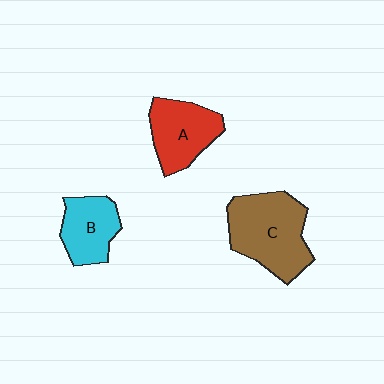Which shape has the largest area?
Shape C (brown).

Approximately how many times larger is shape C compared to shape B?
Approximately 1.7 times.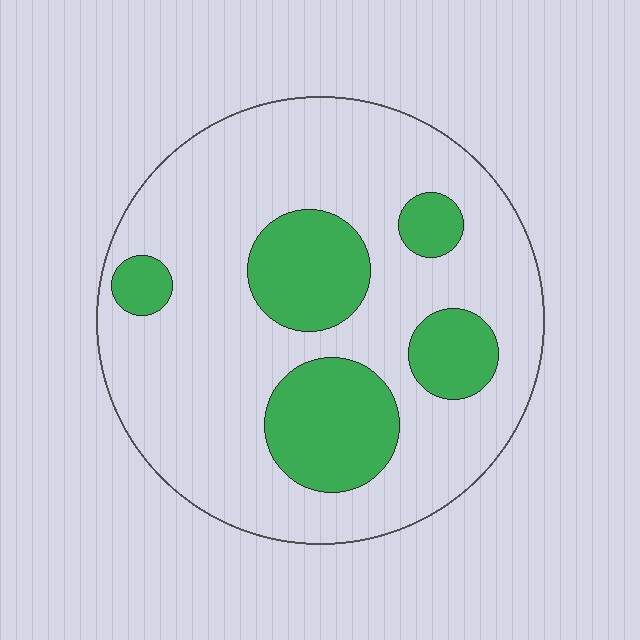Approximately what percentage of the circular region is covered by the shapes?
Approximately 25%.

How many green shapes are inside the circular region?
5.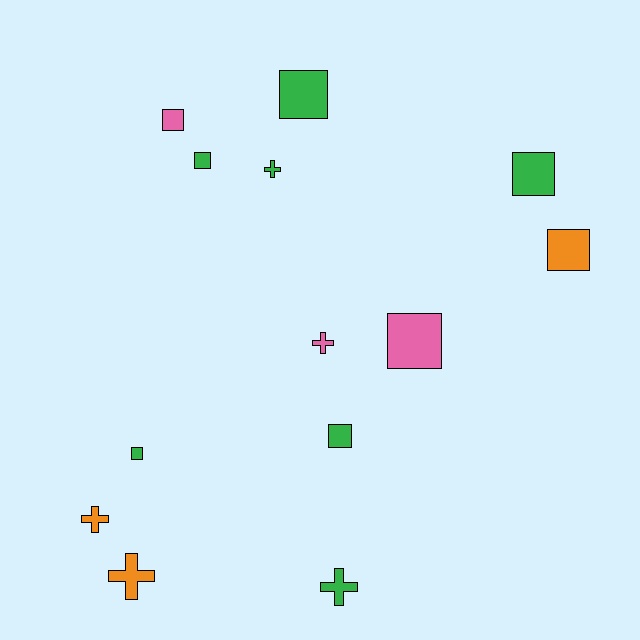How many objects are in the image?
There are 13 objects.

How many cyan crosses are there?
There are no cyan crosses.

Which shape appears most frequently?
Square, with 8 objects.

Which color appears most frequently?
Green, with 7 objects.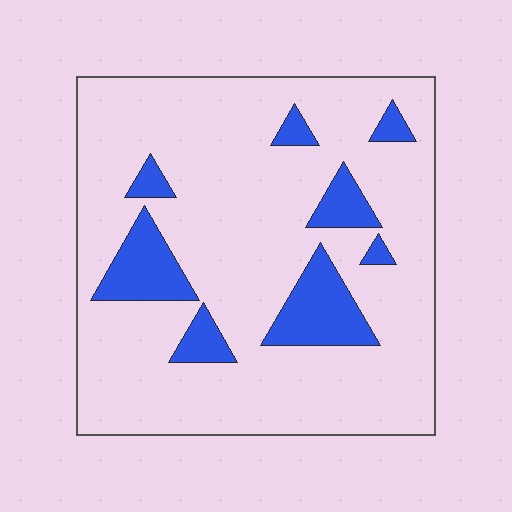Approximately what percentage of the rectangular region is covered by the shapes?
Approximately 15%.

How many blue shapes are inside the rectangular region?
8.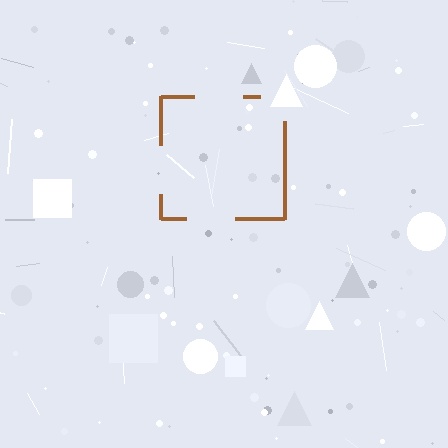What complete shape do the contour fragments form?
The contour fragments form a square.